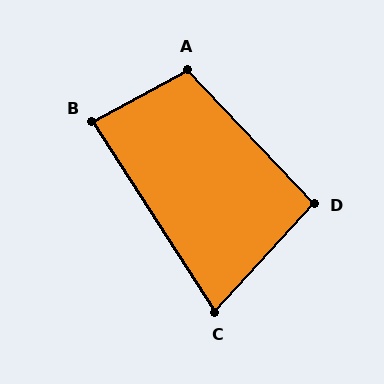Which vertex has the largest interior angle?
A, at approximately 105 degrees.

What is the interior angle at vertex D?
Approximately 94 degrees (approximately right).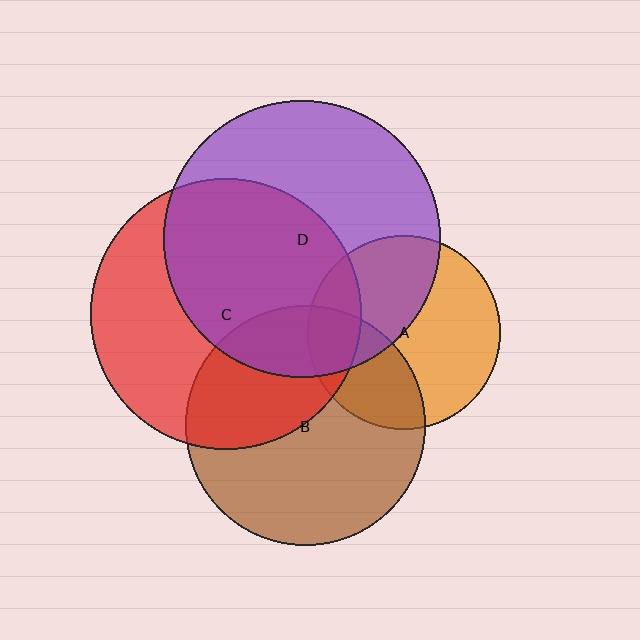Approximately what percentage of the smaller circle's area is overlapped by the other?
Approximately 30%.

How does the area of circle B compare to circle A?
Approximately 1.5 times.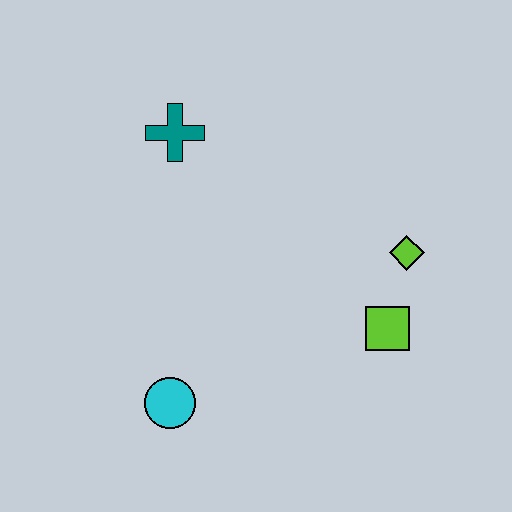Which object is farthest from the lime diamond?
The cyan circle is farthest from the lime diamond.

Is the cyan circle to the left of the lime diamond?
Yes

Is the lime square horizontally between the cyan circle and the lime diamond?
Yes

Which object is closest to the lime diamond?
The lime square is closest to the lime diamond.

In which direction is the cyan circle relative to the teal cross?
The cyan circle is below the teal cross.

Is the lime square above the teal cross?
No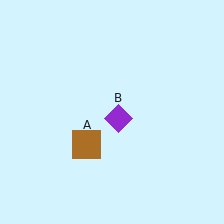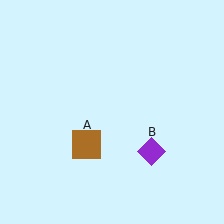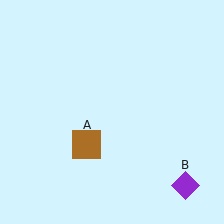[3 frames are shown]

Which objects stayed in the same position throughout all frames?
Brown square (object A) remained stationary.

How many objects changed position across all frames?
1 object changed position: purple diamond (object B).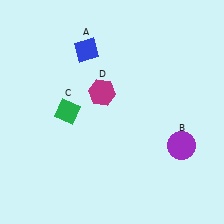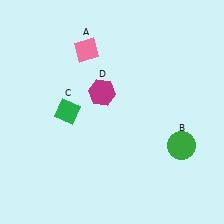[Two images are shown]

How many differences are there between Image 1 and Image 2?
There are 2 differences between the two images.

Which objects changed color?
A changed from blue to pink. B changed from purple to green.